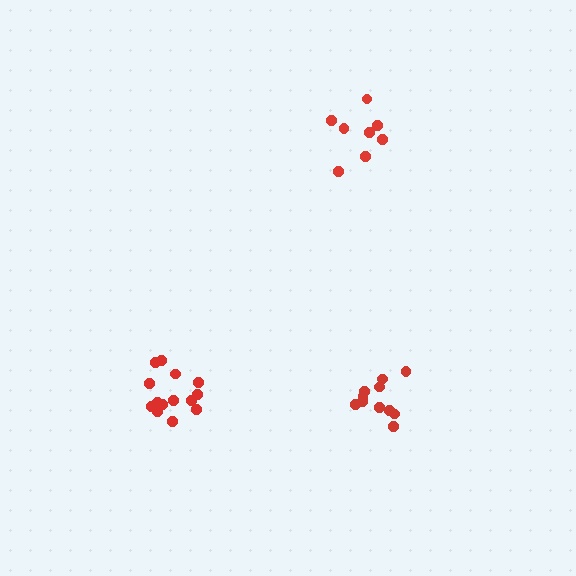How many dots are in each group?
Group 1: 11 dots, Group 2: 14 dots, Group 3: 8 dots (33 total).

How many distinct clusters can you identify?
There are 3 distinct clusters.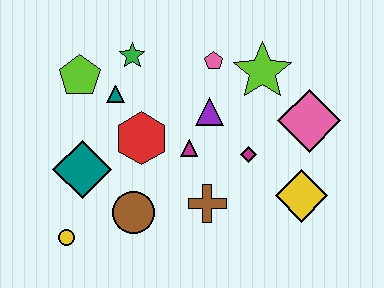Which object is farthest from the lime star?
The yellow circle is farthest from the lime star.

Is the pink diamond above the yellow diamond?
Yes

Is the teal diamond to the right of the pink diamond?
No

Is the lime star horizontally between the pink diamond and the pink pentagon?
Yes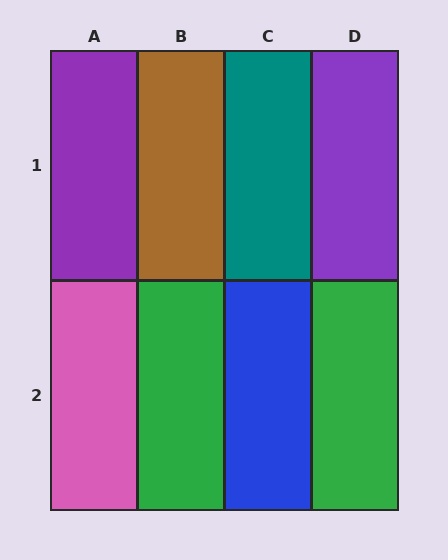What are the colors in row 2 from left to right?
Pink, green, blue, green.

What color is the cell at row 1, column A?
Purple.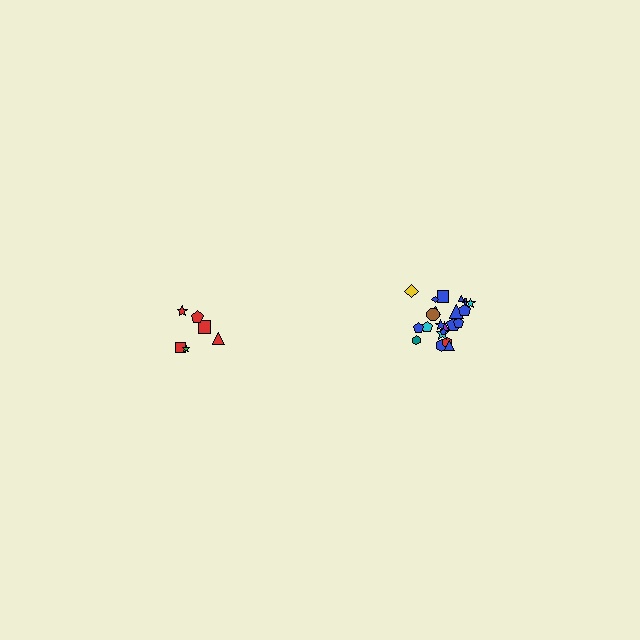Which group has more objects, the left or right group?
The right group.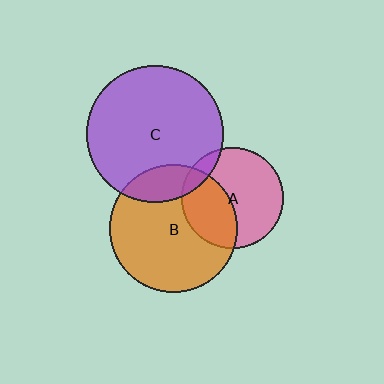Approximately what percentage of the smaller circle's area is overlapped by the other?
Approximately 20%.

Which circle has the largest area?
Circle C (purple).